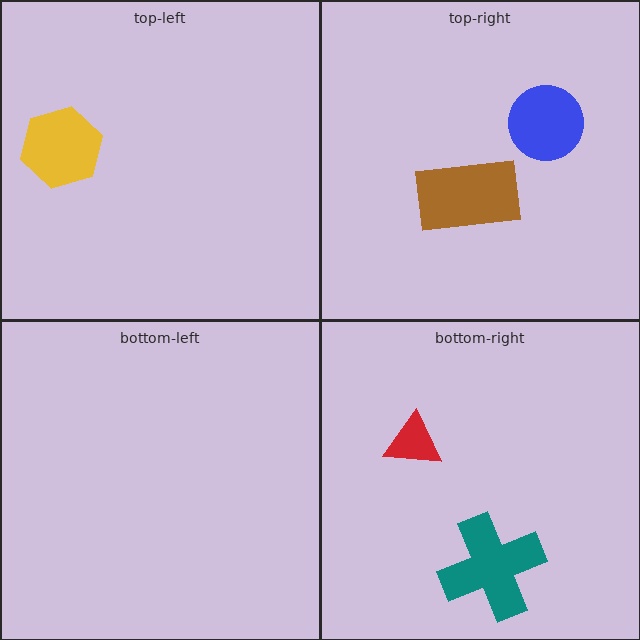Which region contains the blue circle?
The top-right region.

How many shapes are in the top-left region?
1.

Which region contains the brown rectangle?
The top-right region.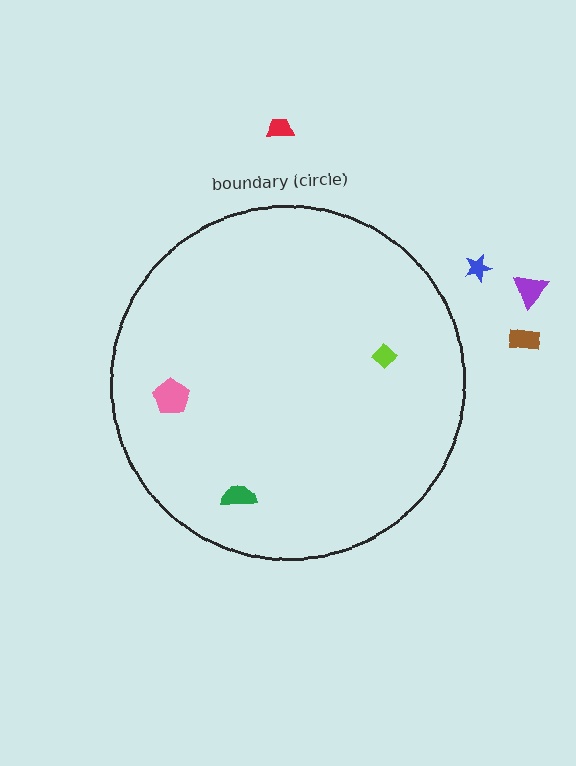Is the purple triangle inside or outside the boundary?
Outside.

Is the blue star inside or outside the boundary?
Outside.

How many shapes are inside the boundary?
3 inside, 4 outside.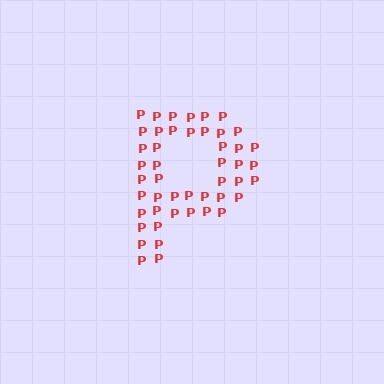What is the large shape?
The large shape is the letter P.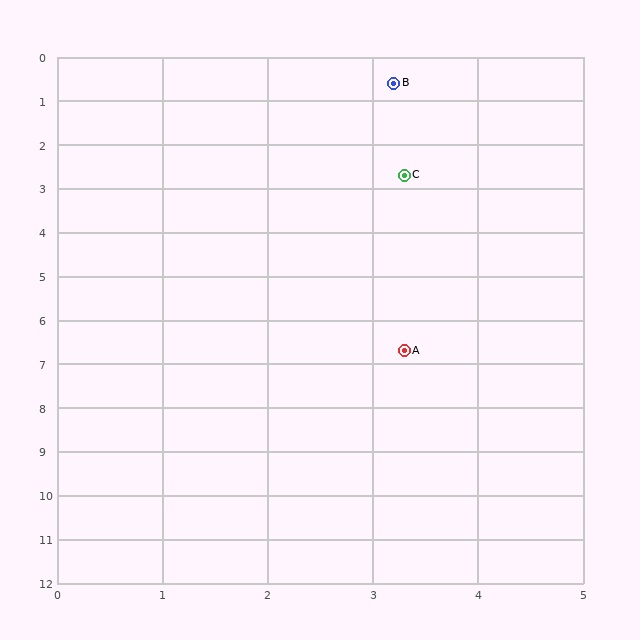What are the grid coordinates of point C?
Point C is at approximately (3.3, 2.7).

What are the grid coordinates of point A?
Point A is at approximately (3.3, 6.7).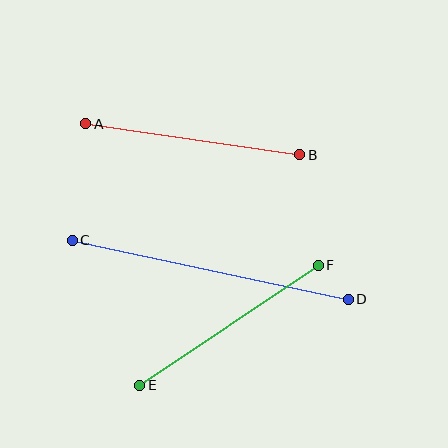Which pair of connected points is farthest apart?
Points C and D are farthest apart.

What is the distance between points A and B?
The distance is approximately 216 pixels.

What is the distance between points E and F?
The distance is approximately 215 pixels.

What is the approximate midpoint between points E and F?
The midpoint is at approximately (229, 325) pixels.